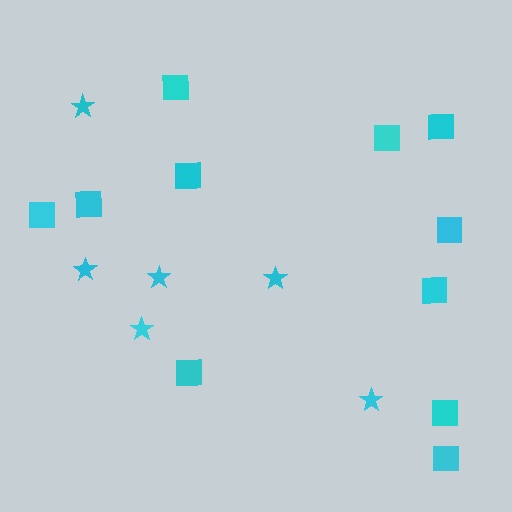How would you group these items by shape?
There are 2 groups: one group of stars (6) and one group of squares (11).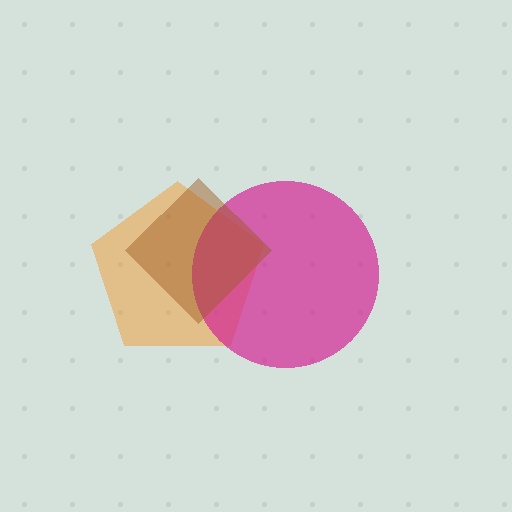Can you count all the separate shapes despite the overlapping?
Yes, there are 3 separate shapes.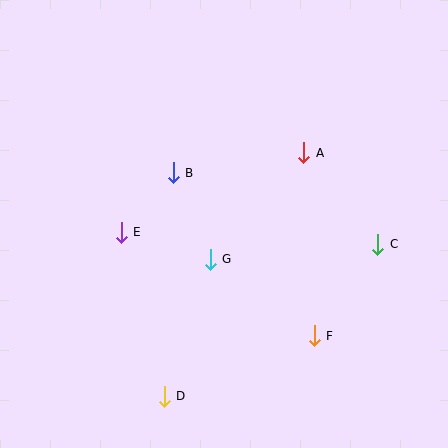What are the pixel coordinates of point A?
Point A is at (304, 153).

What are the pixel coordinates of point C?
Point C is at (378, 244).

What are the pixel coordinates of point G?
Point G is at (210, 259).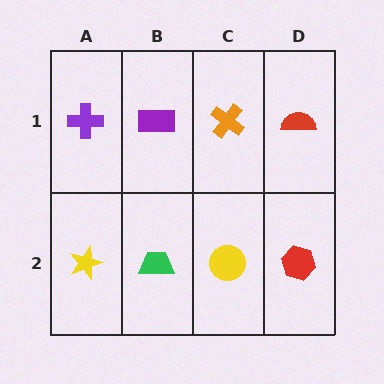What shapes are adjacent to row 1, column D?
A red hexagon (row 2, column D), an orange cross (row 1, column C).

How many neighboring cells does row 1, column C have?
3.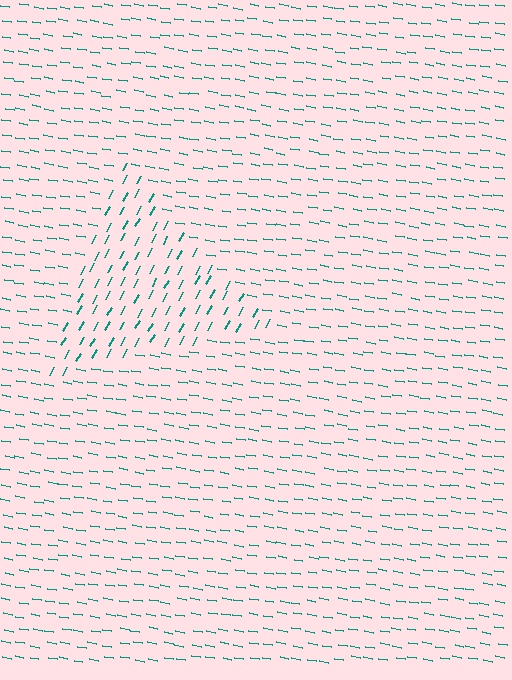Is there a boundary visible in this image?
Yes, there is a texture boundary formed by a change in line orientation.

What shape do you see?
I see a triangle.